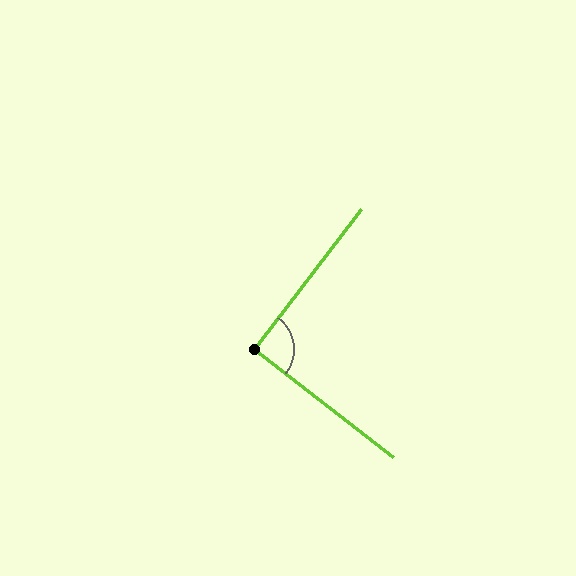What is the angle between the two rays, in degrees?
Approximately 91 degrees.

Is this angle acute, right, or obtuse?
It is approximately a right angle.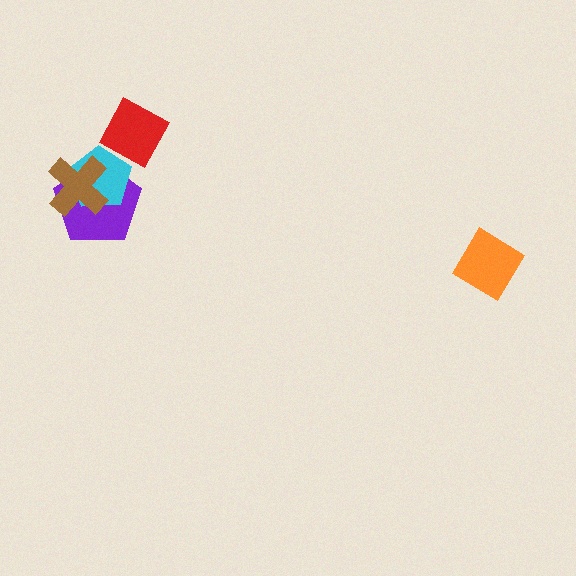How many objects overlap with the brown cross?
2 objects overlap with the brown cross.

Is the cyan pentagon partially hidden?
Yes, it is partially covered by another shape.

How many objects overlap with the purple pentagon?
2 objects overlap with the purple pentagon.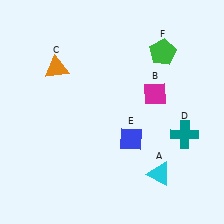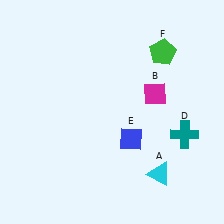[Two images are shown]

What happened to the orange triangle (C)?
The orange triangle (C) was removed in Image 2. It was in the top-left area of Image 1.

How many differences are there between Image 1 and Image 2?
There is 1 difference between the two images.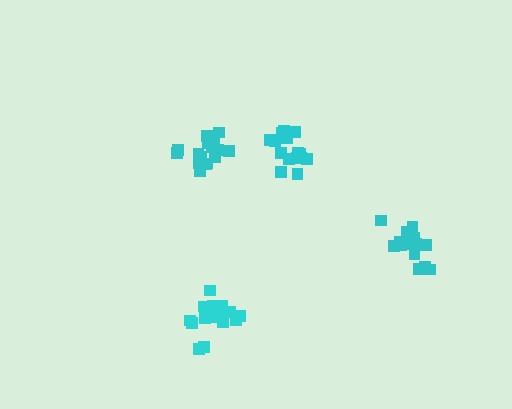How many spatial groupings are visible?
There are 4 spatial groupings.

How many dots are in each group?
Group 1: 18 dots, Group 2: 15 dots, Group 3: 16 dots, Group 4: 17 dots (66 total).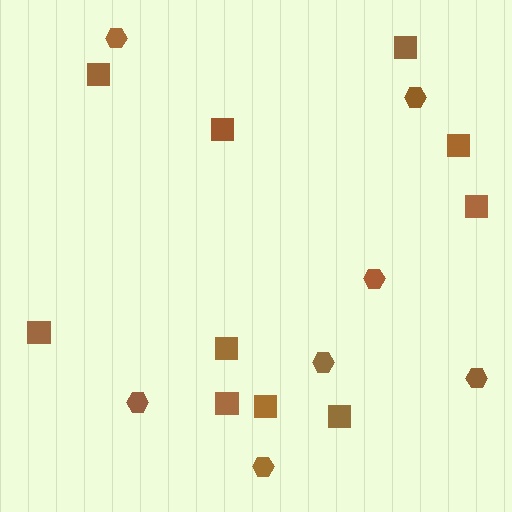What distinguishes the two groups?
There are 2 groups: one group of hexagons (7) and one group of squares (10).